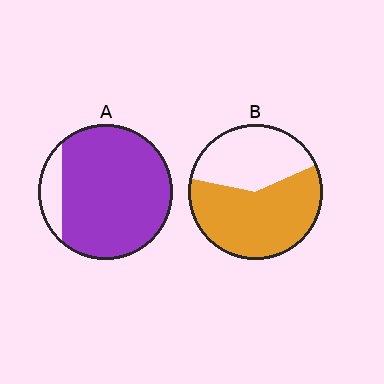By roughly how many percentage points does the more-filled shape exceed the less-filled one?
By roughly 30 percentage points (A over B).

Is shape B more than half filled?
Yes.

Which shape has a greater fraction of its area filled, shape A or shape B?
Shape A.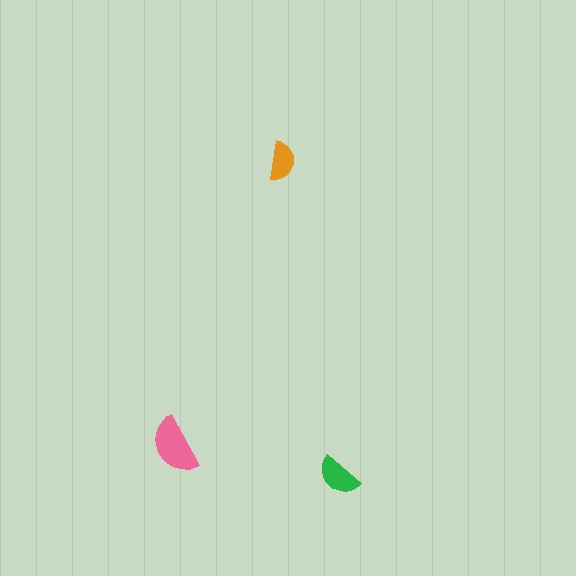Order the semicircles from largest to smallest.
the pink one, the green one, the orange one.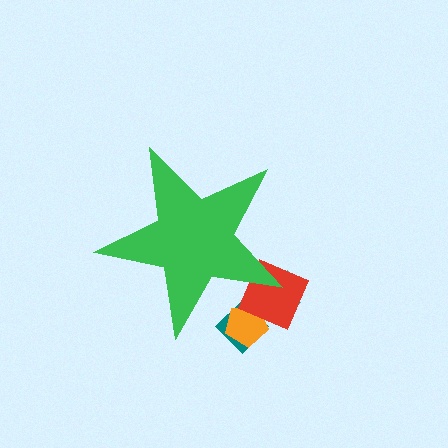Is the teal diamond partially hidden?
Yes, the teal diamond is partially hidden behind the green star.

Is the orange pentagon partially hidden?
Yes, the orange pentagon is partially hidden behind the green star.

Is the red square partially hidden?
Yes, the red square is partially hidden behind the green star.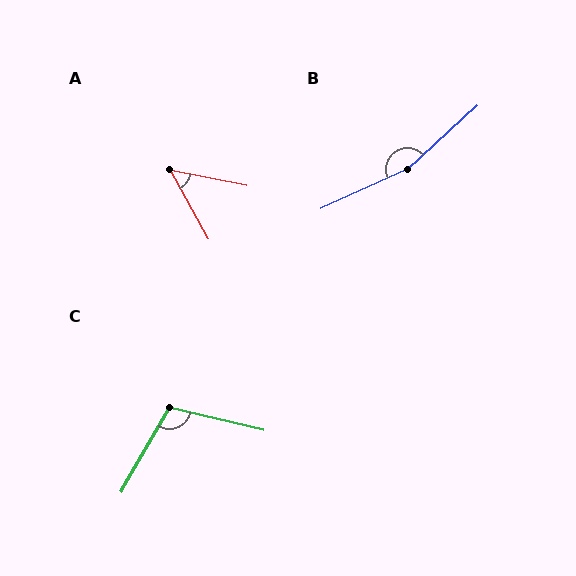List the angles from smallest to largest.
A (50°), C (106°), B (162°).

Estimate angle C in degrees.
Approximately 106 degrees.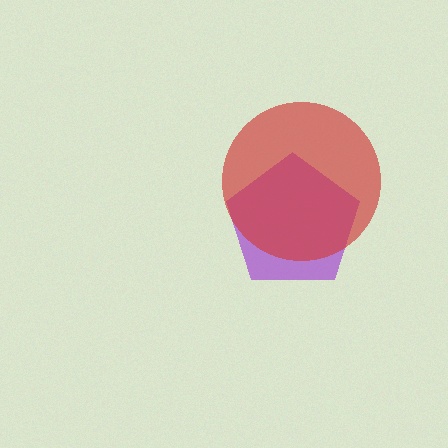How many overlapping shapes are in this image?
There are 2 overlapping shapes in the image.